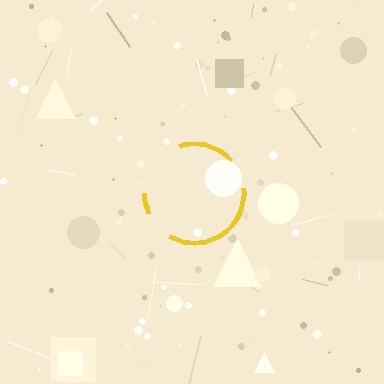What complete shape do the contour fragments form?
The contour fragments form a circle.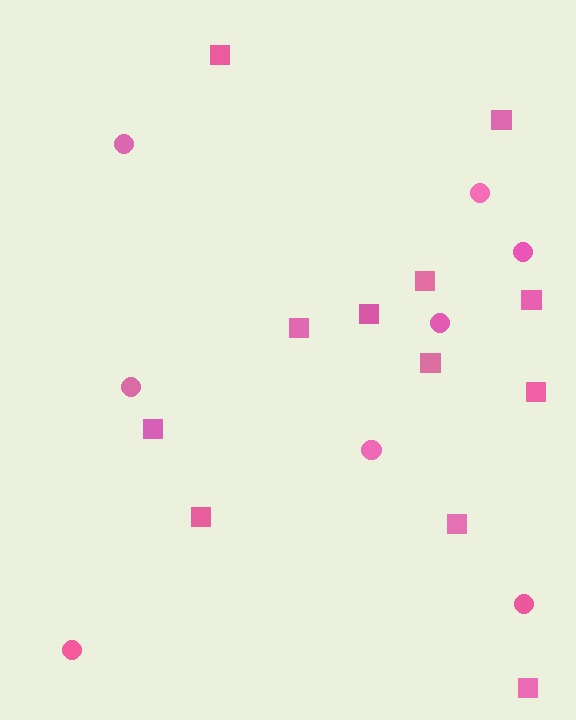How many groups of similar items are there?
There are 2 groups: one group of circles (8) and one group of squares (12).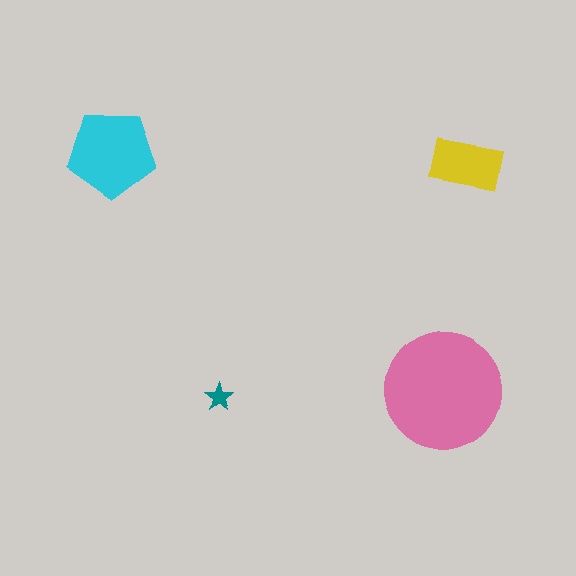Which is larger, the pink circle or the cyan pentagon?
The pink circle.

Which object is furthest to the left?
The cyan pentagon is leftmost.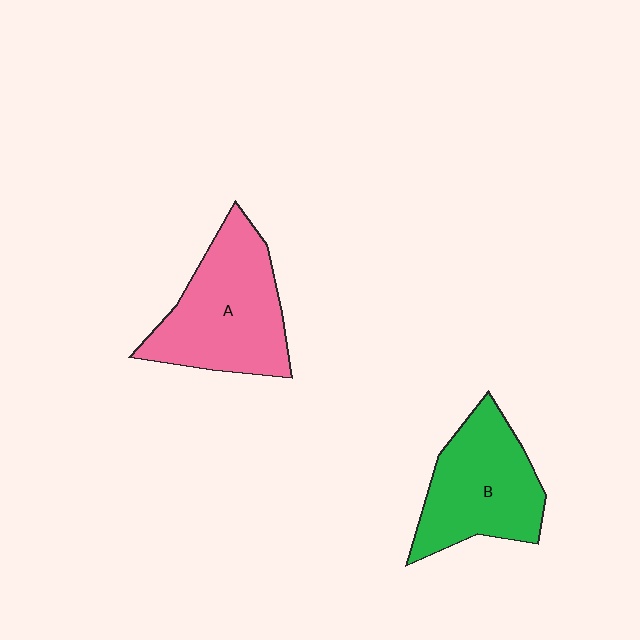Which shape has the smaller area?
Shape B (green).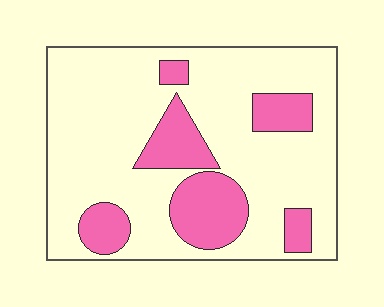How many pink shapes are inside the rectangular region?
6.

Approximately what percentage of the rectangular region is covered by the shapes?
Approximately 25%.